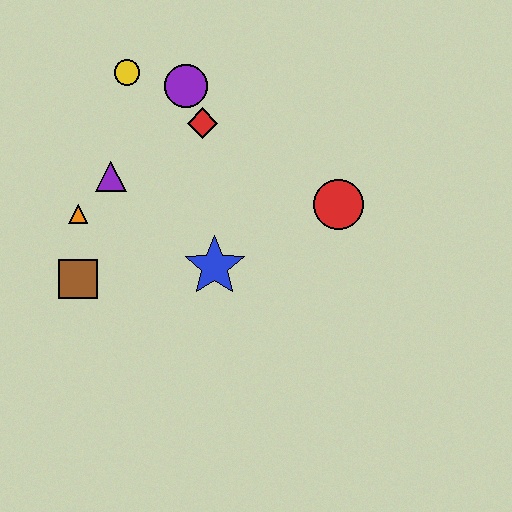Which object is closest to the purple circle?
The red diamond is closest to the purple circle.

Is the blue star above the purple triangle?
No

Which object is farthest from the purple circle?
The brown square is farthest from the purple circle.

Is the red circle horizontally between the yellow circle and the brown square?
No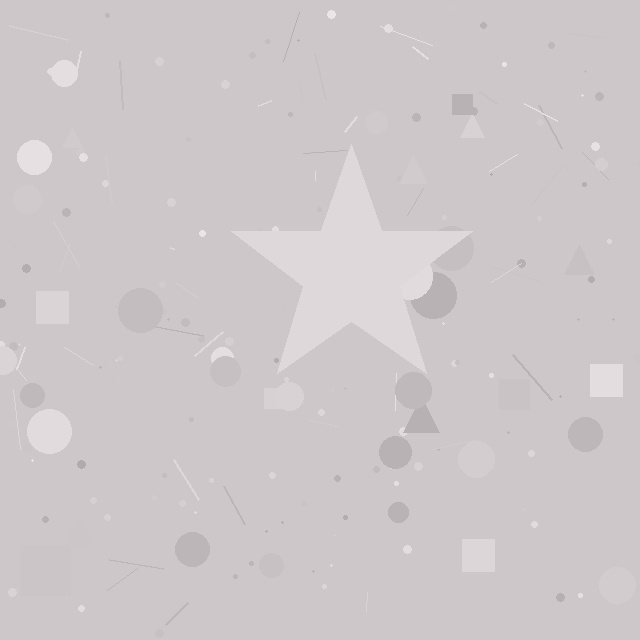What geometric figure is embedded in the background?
A star is embedded in the background.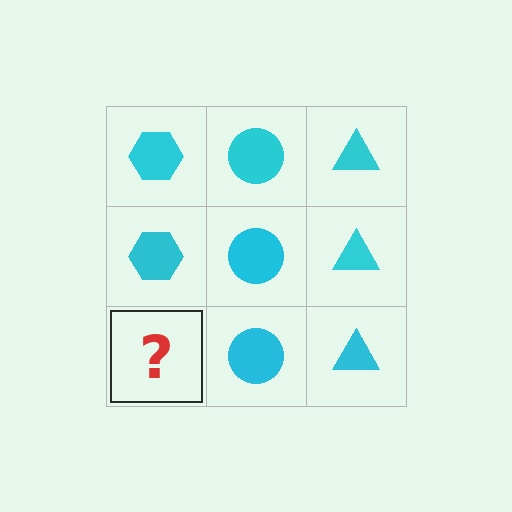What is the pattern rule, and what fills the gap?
The rule is that each column has a consistent shape. The gap should be filled with a cyan hexagon.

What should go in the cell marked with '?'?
The missing cell should contain a cyan hexagon.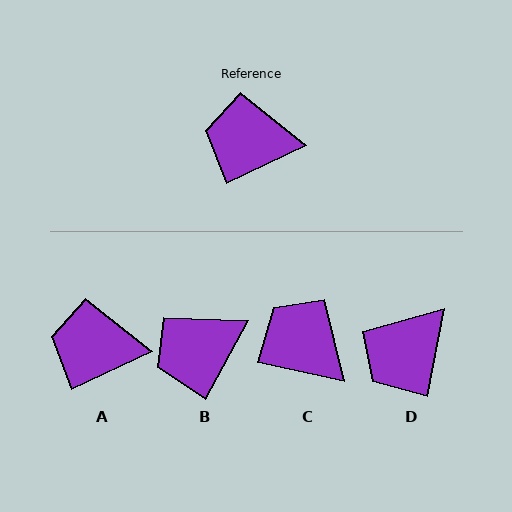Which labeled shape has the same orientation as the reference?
A.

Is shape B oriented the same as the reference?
No, it is off by about 36 degrees.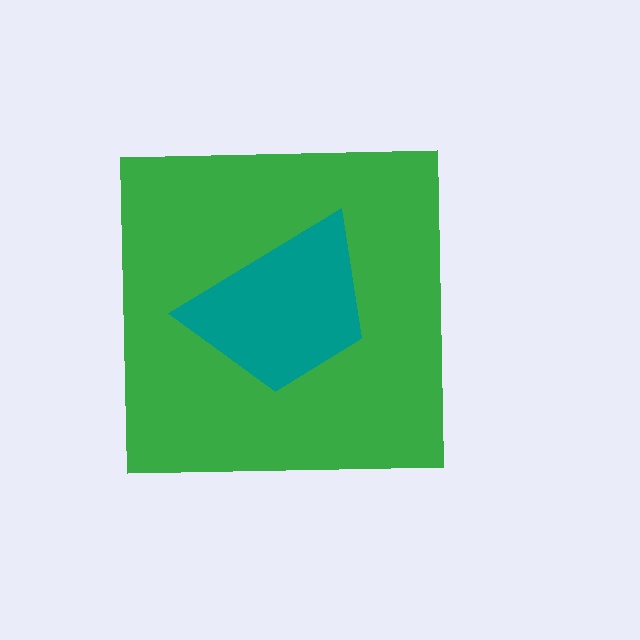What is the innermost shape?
The teal trapezoid.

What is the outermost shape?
The green square.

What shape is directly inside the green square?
The teal trapezoid.